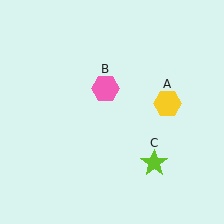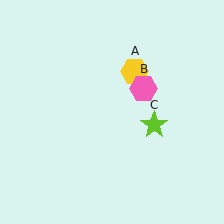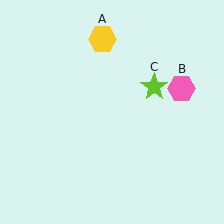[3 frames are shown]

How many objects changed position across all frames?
3 objects changed position: yellow hexagon (object A), pink hexagon (object B), lime star (object C).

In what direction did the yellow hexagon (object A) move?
The yellow hexagon (object A) moved up and to the left.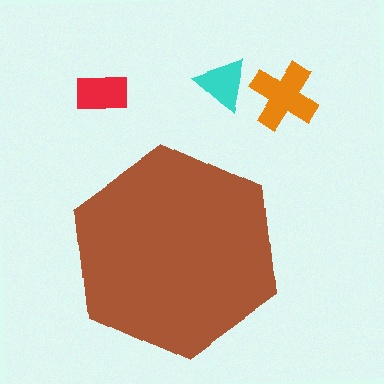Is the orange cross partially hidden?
No, the orange cross is fully visible.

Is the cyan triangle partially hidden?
No, the cyan triangle is fully visible.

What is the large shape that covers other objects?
A brown hexagon.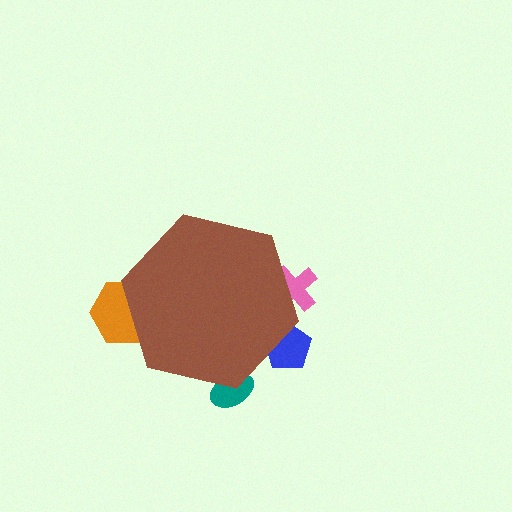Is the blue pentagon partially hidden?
Yes, the blue pentagon is partially hidden behind the brown hexagon.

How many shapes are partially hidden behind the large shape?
4 shapes are partially hidden.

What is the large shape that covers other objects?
A brown hexagon.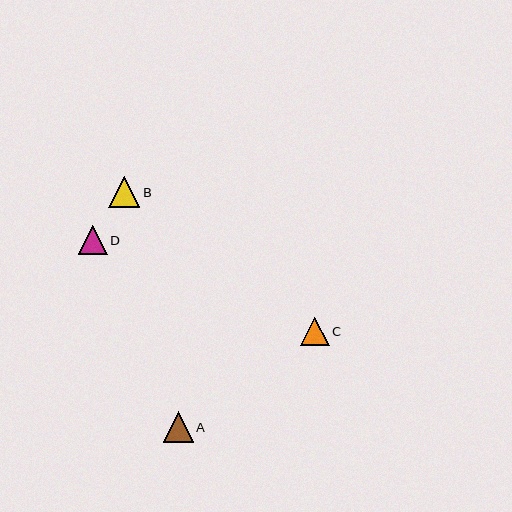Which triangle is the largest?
Triangle B is the largest with a size of approximately 31 pixels.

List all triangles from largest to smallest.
From largest to smallest: B, A, D, C.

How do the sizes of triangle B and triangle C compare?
Triangle B and triangle C are approximately the same size.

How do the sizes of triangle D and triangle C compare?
Triangle D and triangle C are approximately the same size.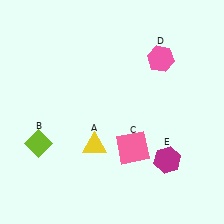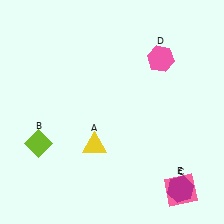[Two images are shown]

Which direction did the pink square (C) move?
The pink square (C) moved right.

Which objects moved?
The objects that moved are: the pink square (C), the magenta hexagon (E).